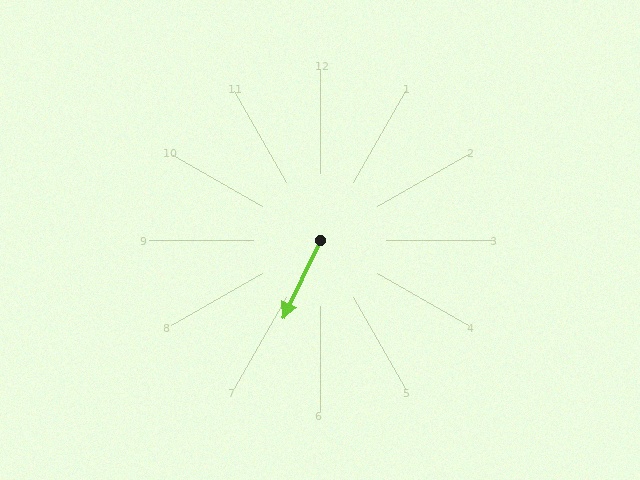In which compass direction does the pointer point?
Southwest.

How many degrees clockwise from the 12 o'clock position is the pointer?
Approximately 206 degrees.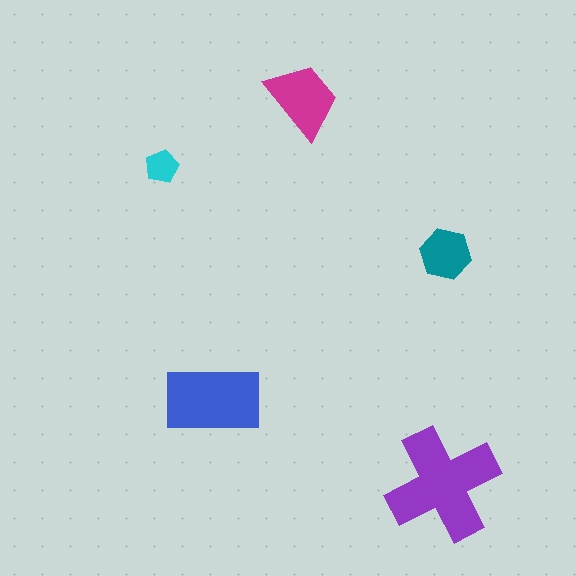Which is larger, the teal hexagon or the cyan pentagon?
The teal hexagon.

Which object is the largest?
The purple cross.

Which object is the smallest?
The cyan pentagon.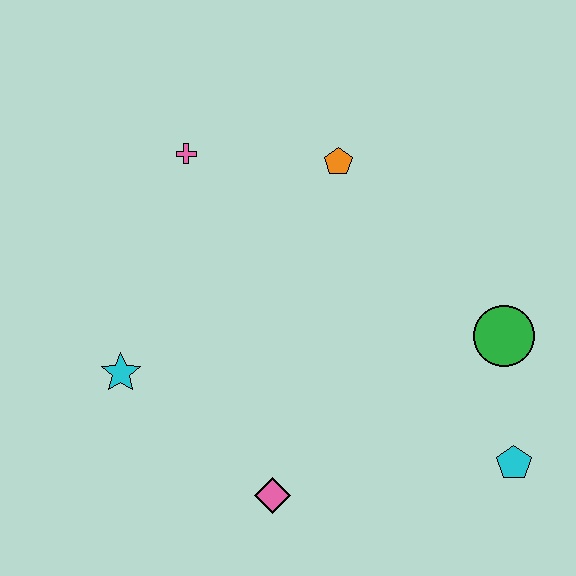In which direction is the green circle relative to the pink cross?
The green circle is to the right of the pink cross.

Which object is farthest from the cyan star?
The cyan pentagon is farthest from the cyan star.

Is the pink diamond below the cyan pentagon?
Yes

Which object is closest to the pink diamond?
The cyan star is closest to the pink diamond.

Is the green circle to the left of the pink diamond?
No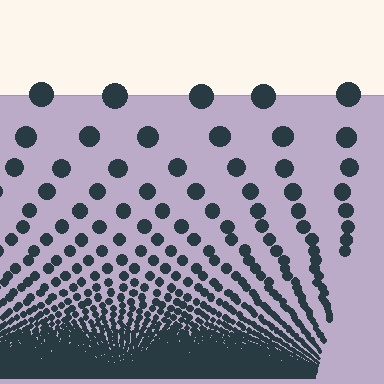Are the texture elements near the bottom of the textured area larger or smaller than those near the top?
Smaller. The gradient is inverted — elements near the bottom are smaller and denser.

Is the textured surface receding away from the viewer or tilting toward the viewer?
The surface appears to tilt toward the viewer. Texture elements get larger and sparser toward the top.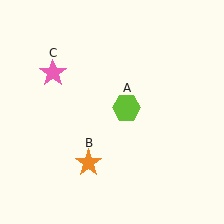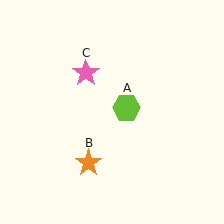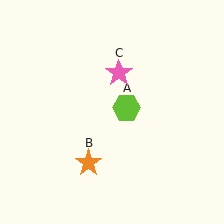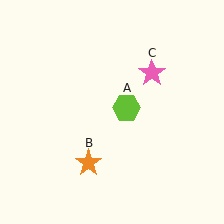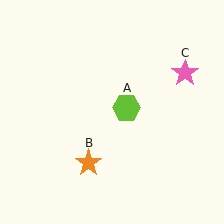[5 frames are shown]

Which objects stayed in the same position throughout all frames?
Lime hexagon (object A) and orange star (object B) remained stationary.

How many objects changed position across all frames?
1 object changed position: pink star (object C).